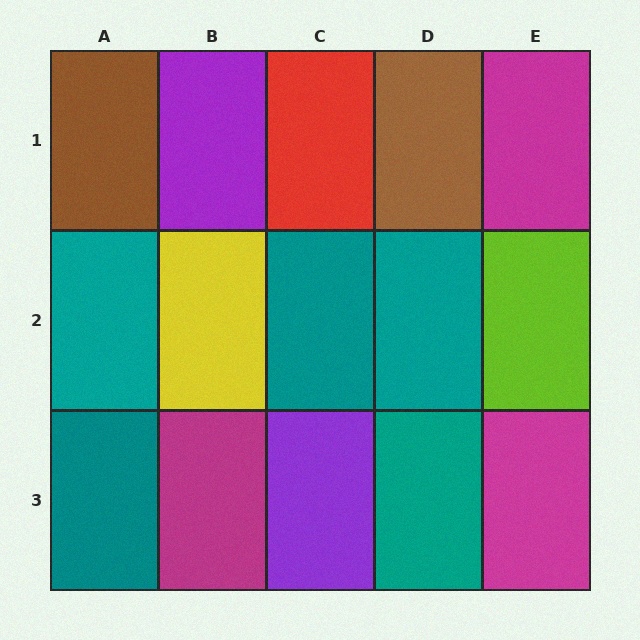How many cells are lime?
1 cell is lime.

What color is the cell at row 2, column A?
Teal.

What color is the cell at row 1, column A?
Brown.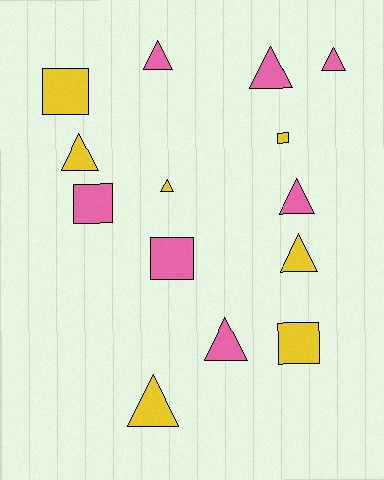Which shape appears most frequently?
Triangle, with 9 objects.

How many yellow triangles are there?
There are 4 yellow triangles.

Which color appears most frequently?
Yellow, with 7 objects.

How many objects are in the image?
There are 14 objects.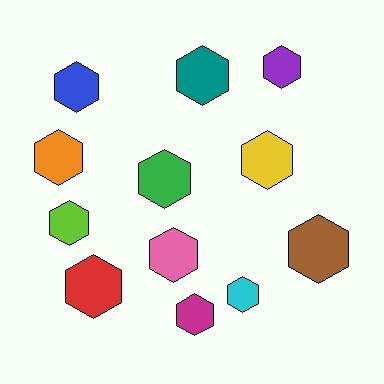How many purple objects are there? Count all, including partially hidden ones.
There is 1 purple object.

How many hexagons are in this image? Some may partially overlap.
There are 12 hexagons.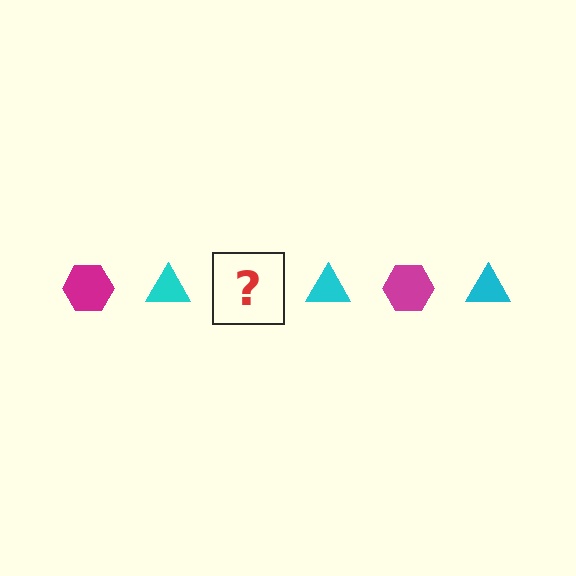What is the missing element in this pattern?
The missing element is a magenta hexagon.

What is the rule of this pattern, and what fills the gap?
The rule is that the pattern alternates between magenta hexagon and cyan triangle. The gap should be filled with a magenta hexagon.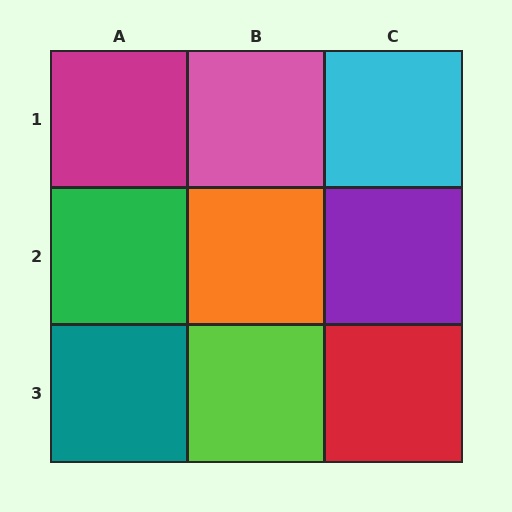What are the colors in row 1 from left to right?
Magenta, pink, cyan.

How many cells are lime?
1 cell is lime.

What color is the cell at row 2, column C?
Purple.